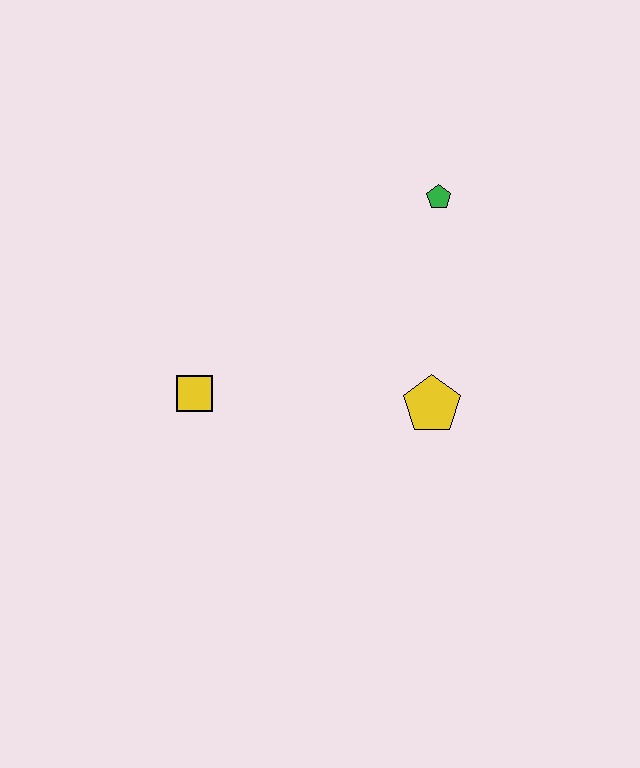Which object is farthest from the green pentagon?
The yellow square is farthest from the green pentagon.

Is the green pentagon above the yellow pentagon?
Yes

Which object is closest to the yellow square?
The yellow pentagon is closest to the yellow square.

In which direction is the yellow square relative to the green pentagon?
The yellow square is to the left of the green pentagon.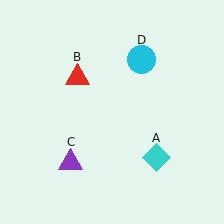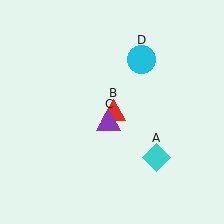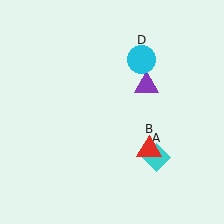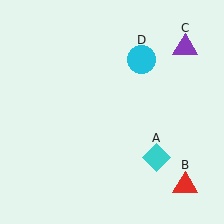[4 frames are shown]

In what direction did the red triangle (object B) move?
The red triangle (object B) moved down and to the right.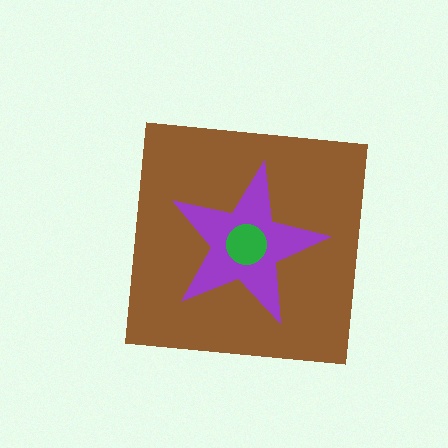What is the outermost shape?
The brown square.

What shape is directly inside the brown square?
The purple star.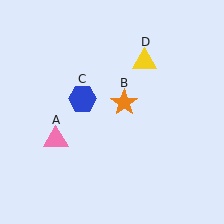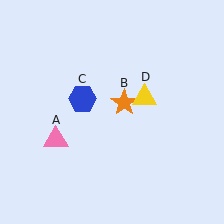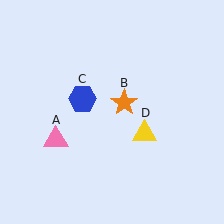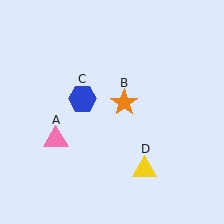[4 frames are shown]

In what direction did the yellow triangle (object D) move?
The yellow triangle (object D) moved down.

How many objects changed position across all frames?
1 object changed position: yellow triangle (object D).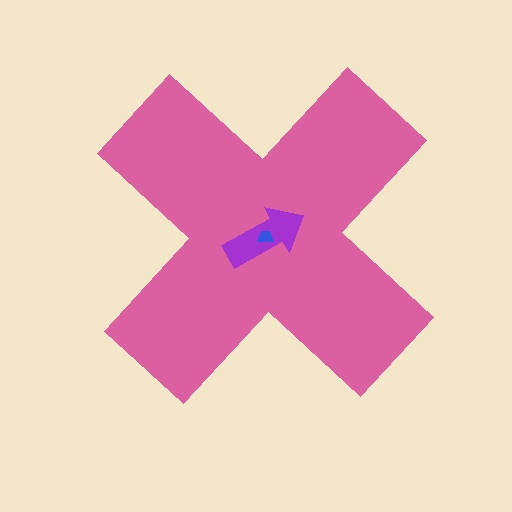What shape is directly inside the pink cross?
The purple arrow.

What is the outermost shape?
The pink cross.